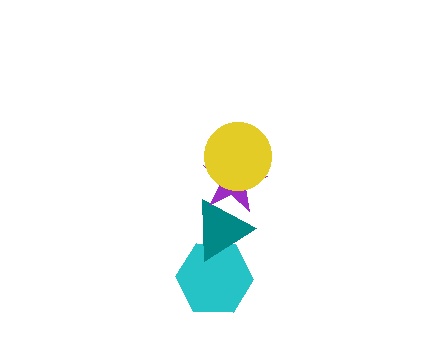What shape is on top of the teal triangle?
The purple star is on top of the teal triangle.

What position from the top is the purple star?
The purple star is 2nd from the top.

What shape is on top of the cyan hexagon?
The teal triangle is on top of the cyan hexagon.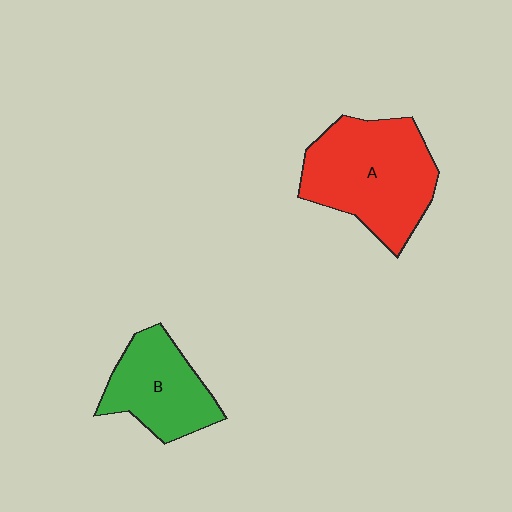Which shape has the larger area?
Shape A (red).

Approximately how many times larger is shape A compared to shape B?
Approximately 1.5 times.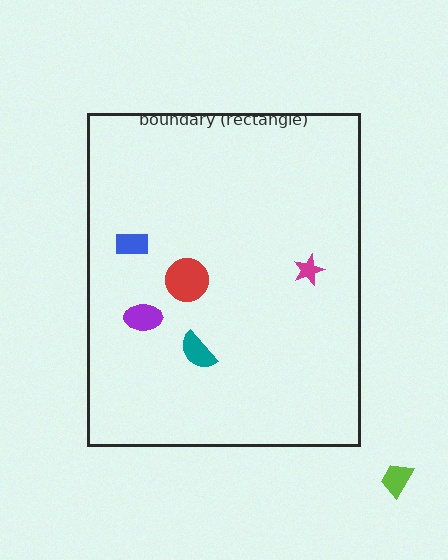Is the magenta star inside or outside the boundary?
Inside.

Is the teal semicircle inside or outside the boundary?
Inside.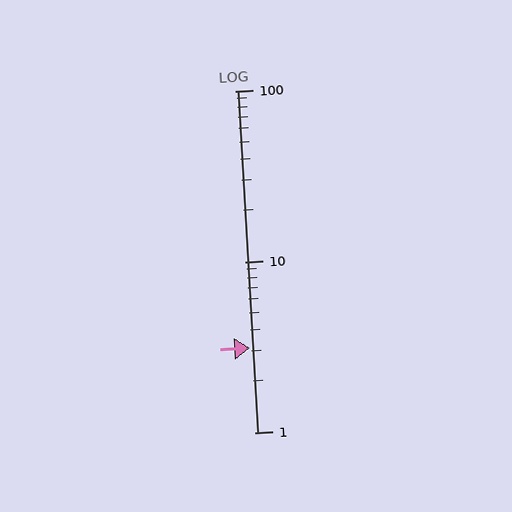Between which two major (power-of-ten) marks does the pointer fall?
The pointer is between 1 and 10.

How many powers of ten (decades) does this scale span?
The scale spans 2 decades, from 1 to 100.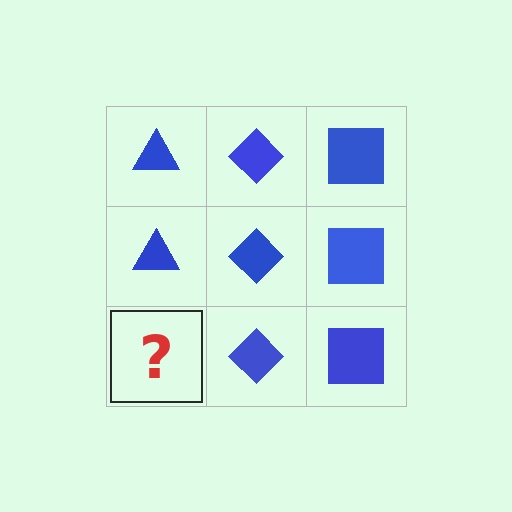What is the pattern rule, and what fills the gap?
The rule is that each column has a consistent shape. The gap should be filled with a blue triangle.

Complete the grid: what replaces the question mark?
The question mark should be replaced with a blue triangle.